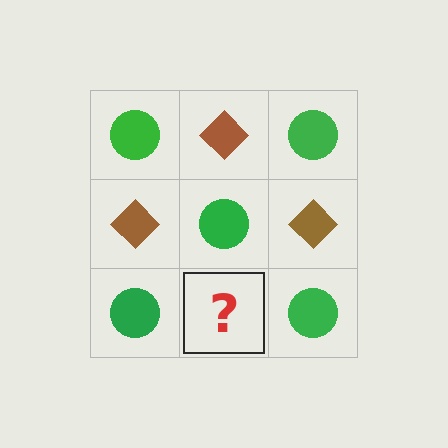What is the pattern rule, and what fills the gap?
The rule is that it alternates green circle and brown diamond in a checkerboard pattern. The gap should be filled with a brown diamond.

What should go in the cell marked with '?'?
The missing cell should contain a brown diamond.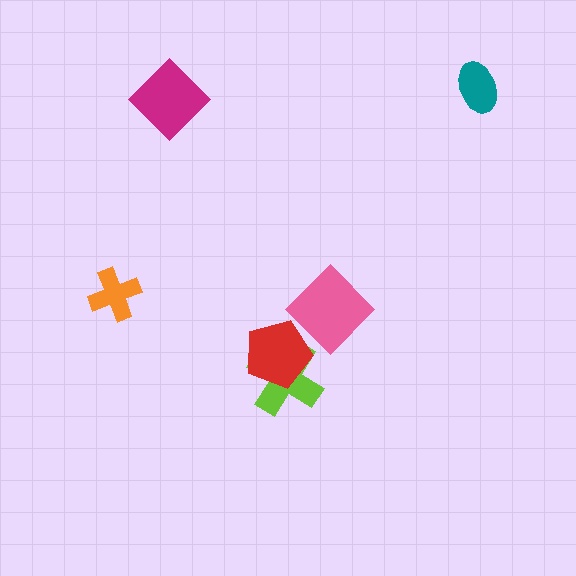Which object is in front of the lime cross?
The red pentagon is in front of the lime cross.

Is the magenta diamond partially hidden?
No, no other shape covers it.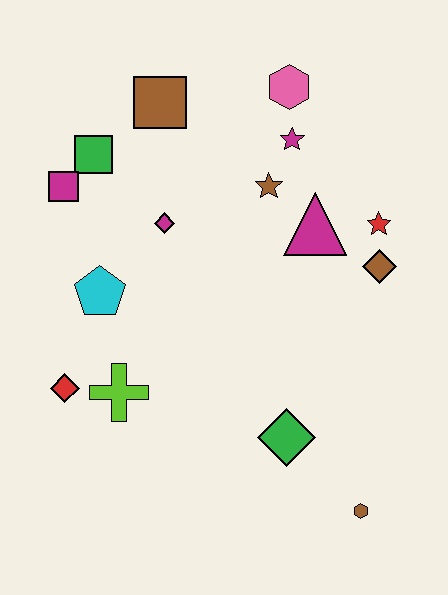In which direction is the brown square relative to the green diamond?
The brown square is above the green diamond.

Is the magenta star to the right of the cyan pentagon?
Yes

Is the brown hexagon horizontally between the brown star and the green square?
No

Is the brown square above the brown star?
Yes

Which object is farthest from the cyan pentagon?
The brown hexagon is farthest from the cyan pentagon.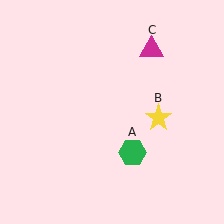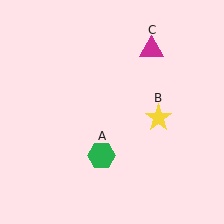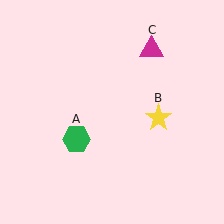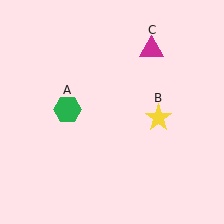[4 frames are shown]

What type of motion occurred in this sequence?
The green hexagon (object A) rotated clockwise around the center of the scene.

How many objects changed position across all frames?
1 object changed position: green hexagon (object A).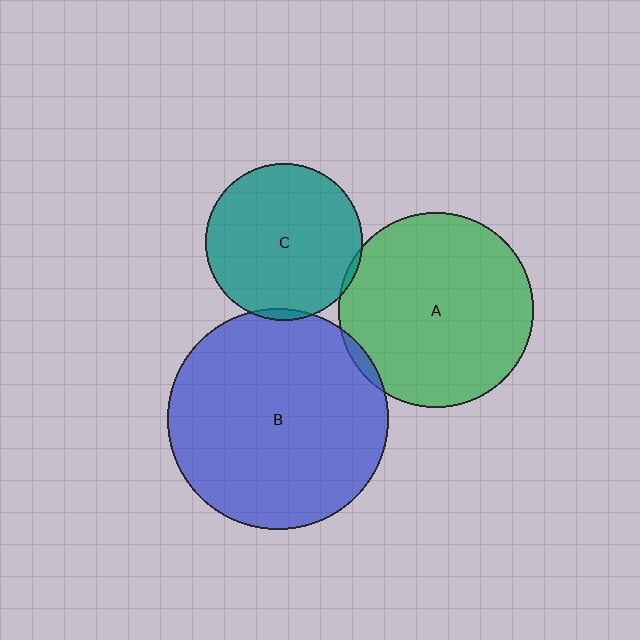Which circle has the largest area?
Circle B (blue).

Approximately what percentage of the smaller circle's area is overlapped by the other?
Approximately 5%.